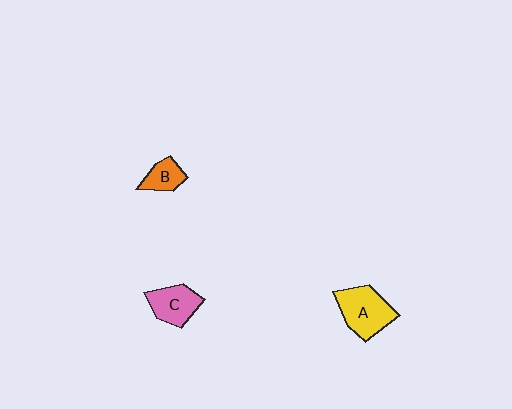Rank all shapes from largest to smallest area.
From largest to smallest: A (yellow), C (pink), B (orange).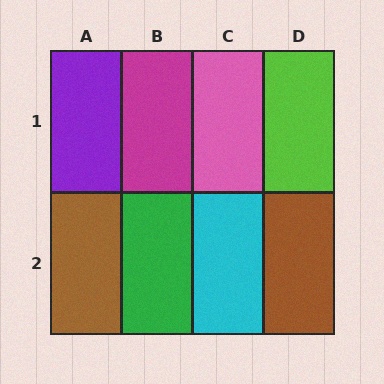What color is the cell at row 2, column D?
Brown.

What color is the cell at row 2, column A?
Brown.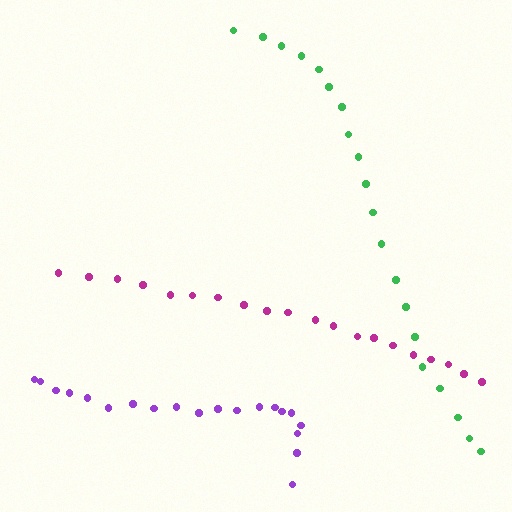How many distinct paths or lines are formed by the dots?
There are 3 distinct paths.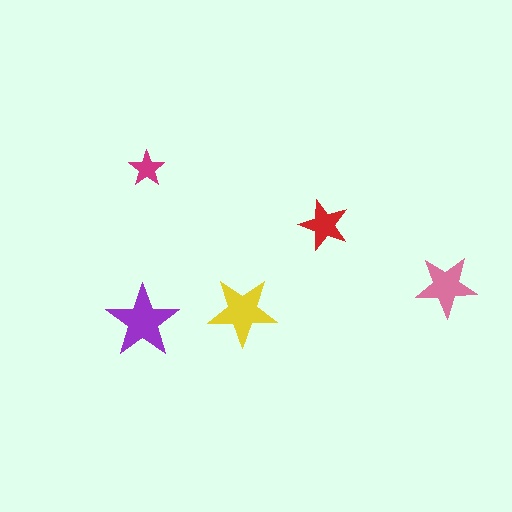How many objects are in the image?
There are 5 objects in the image.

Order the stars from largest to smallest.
the purple one, the yellow one, the pink one, the red one, the magenta one.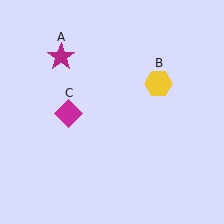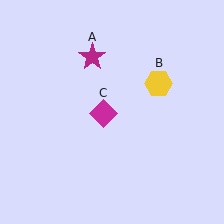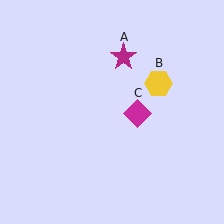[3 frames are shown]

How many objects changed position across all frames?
2 objects changed position: magenta star (object A), magenta diamond (object C).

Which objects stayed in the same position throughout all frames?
Yellow hexagon (object B) remained stationary.